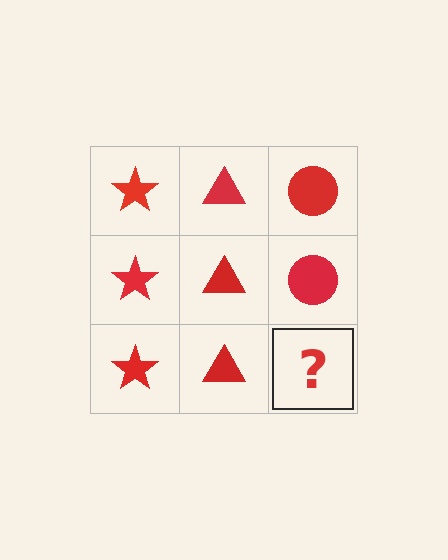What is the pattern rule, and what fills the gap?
The rule is that each column has a consistent shape. The gap should be filled with a red circle.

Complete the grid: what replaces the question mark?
The question mark should be replaced with a red circle.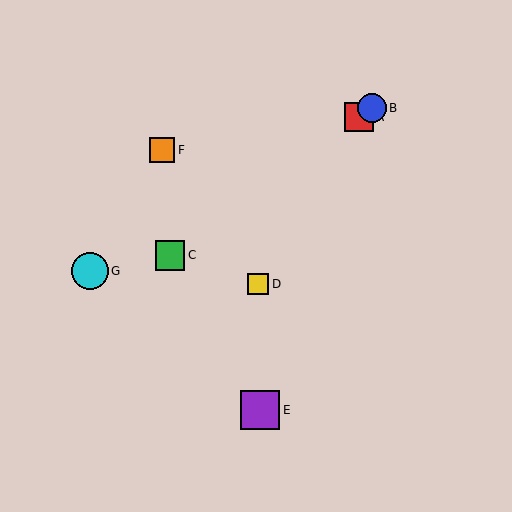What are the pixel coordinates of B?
Object B is at (372, 108).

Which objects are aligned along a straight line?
Objects A, B, C are aligned along a straight line.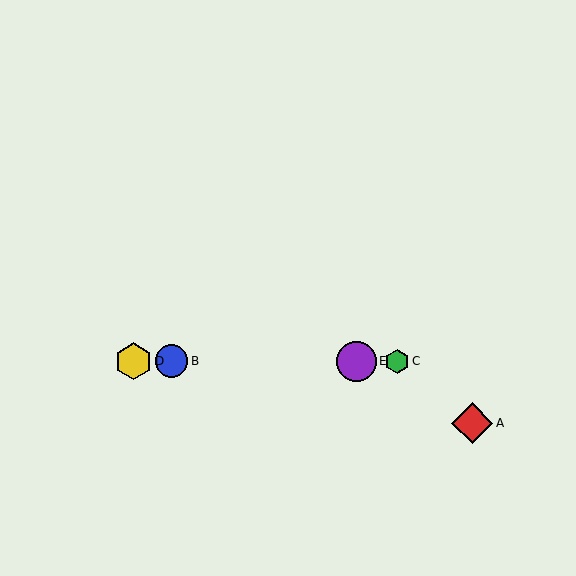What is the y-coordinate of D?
Object D is at y≈361.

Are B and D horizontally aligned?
Yes, both are at y≈361.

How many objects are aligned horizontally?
4 objects (B, C, D, E) are aligned horizontally.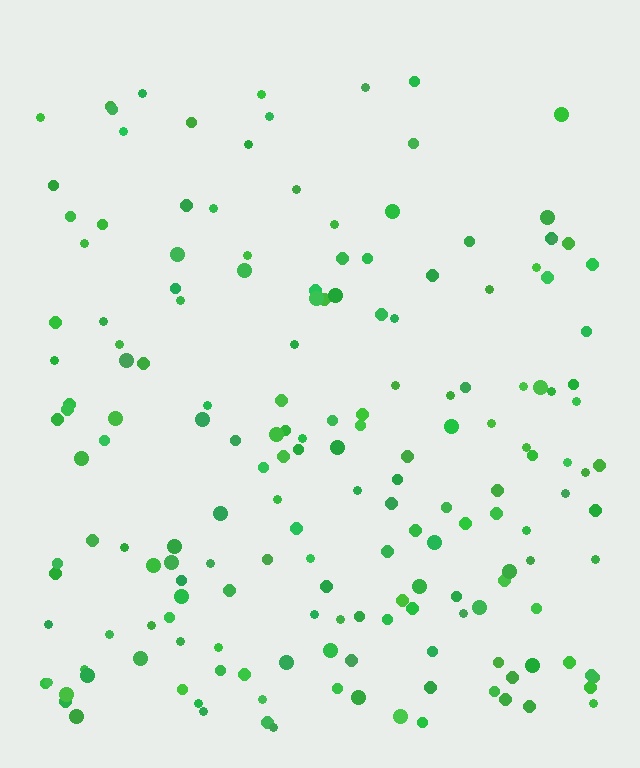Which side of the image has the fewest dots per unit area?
The top.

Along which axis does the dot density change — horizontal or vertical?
Vertical.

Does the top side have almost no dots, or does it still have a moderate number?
Still a moderate number, just noticeably fewer than the bottom.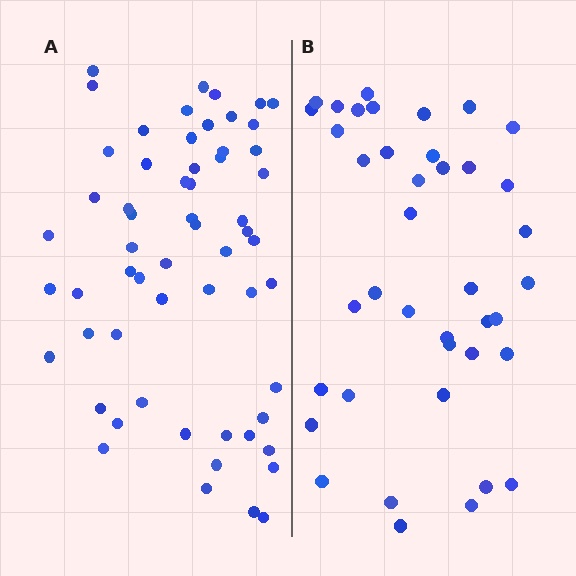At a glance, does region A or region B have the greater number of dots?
Region A (the left region) has more dots.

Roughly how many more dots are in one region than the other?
Region A has approximately 20 more dots than region B.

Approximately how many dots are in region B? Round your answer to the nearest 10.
About 40 dots.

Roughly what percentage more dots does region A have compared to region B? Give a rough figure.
About 50% more.